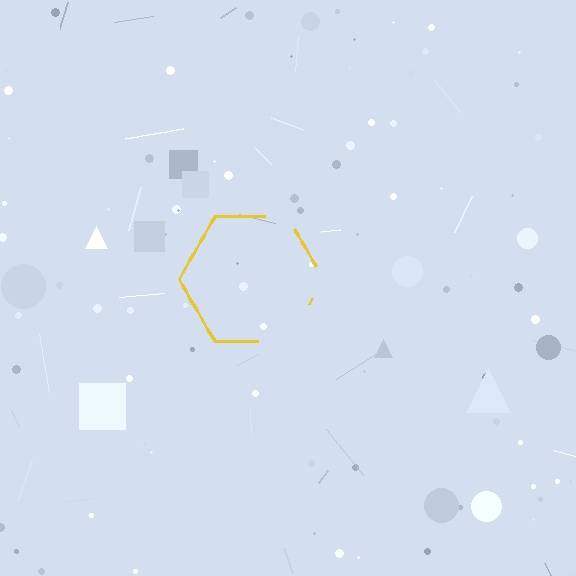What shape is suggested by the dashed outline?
The dashed outline suggests a hexagon.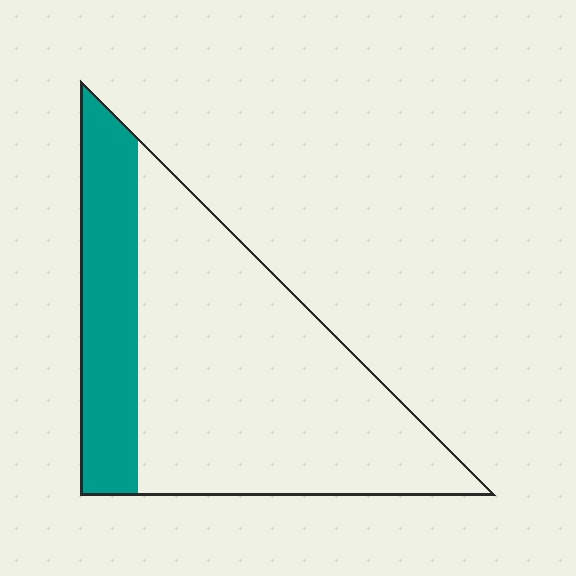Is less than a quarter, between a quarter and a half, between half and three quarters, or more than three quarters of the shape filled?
Between a quarter and a half.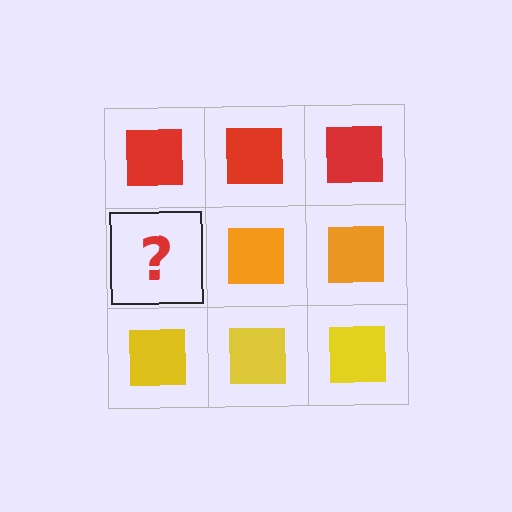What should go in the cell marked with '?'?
The missing cell should contain an orange square.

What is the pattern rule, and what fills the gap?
The rule is that each row has a consistent color. The gap should be filled with an orange square.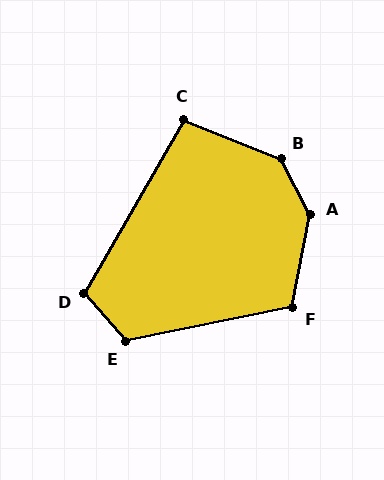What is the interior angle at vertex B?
Approximately 139 degrees (obtuse).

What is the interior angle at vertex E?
Approximately 120 degrees (obtuse).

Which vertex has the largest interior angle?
A, at approximately 142 degrees.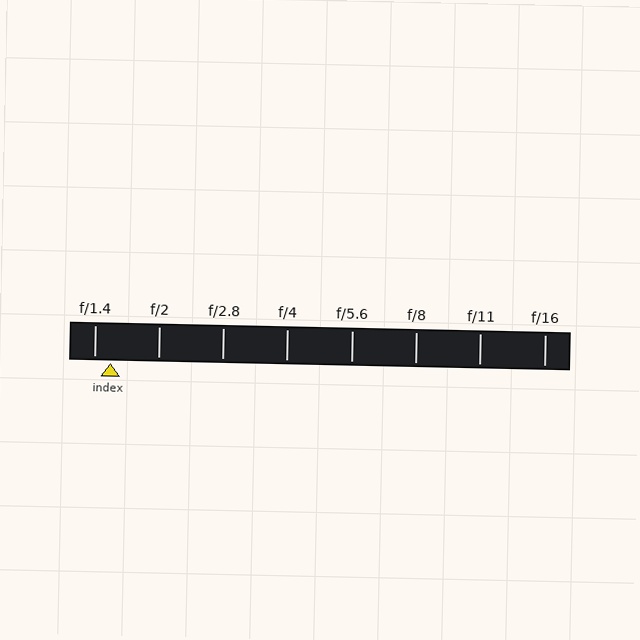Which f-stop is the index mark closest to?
The index mark is closest to f/1.4.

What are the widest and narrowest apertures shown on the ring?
The widest aperture shown is f/1.4 and the narrowest is f/16.